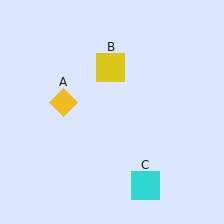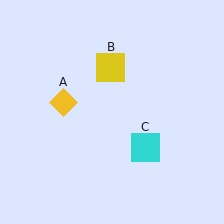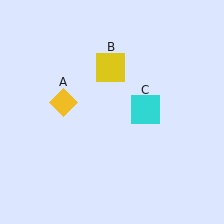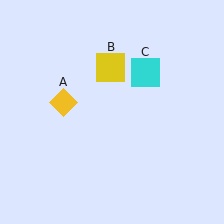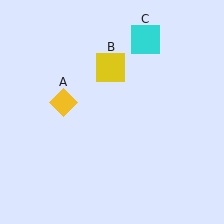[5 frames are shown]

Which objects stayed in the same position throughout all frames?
Yellow diamond (object A) and yellow square (object B) remained stationary.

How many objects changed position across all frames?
1 object changed position: cyan square (object C).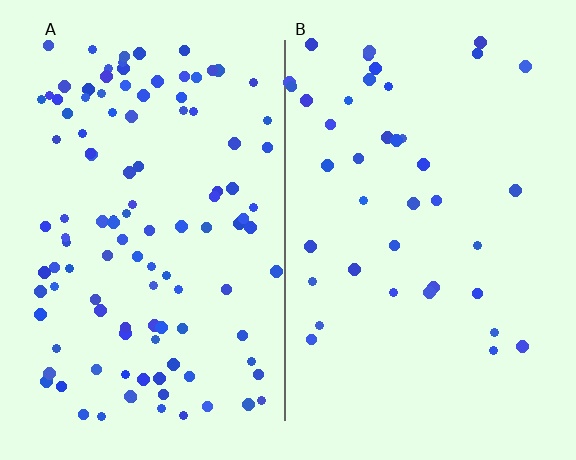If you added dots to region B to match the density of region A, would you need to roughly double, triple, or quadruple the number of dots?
Approximately triple.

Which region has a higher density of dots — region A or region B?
A (the left).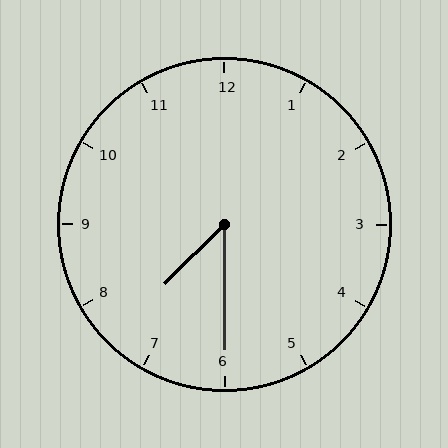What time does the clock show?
7:30.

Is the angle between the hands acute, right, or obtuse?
It is acute.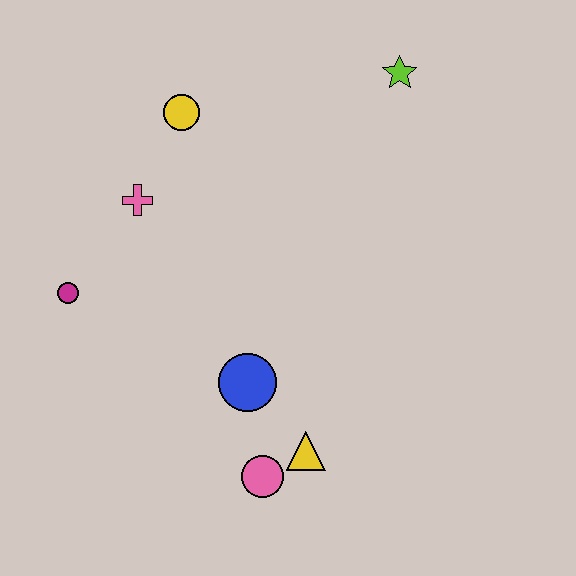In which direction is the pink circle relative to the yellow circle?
The pink circle is below the yellow circle.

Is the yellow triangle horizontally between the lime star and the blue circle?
Yes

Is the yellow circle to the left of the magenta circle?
No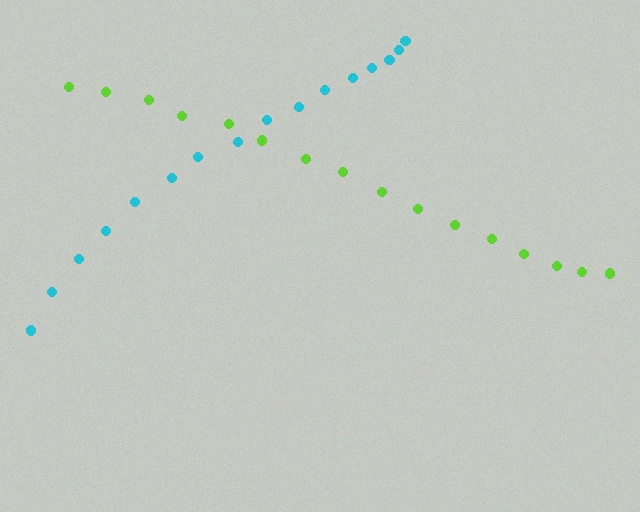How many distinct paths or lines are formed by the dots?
There are 2 distinct paths.